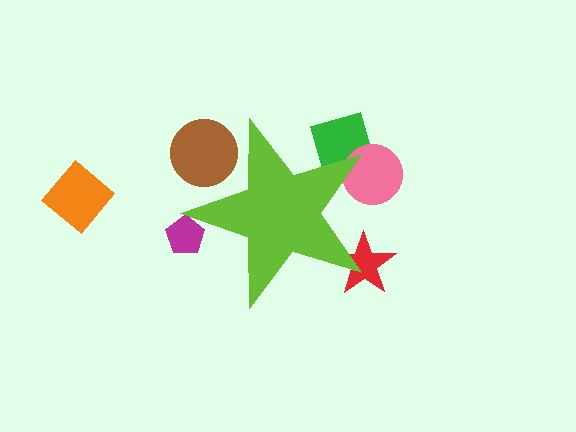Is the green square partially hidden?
Yes, the green square is partially hidden behind the lime star.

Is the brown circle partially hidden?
Yes, the brown circle is partially hidden behind the lime star.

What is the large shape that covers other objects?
A lime star.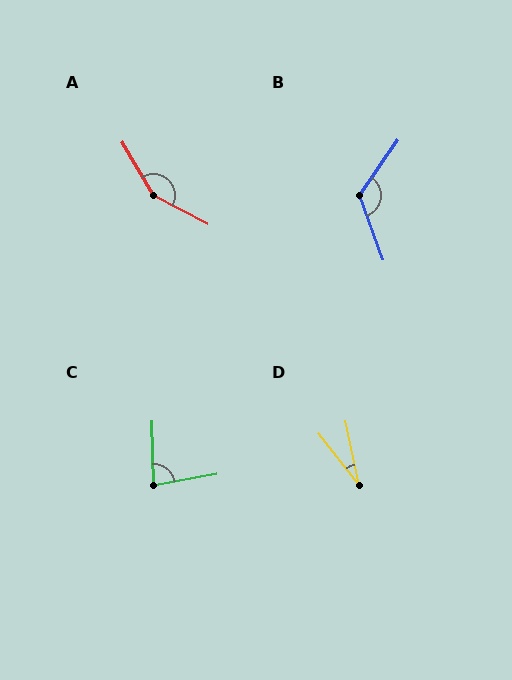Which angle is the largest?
A, at approximately 148 degrees.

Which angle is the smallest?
D, at approximately 26 degrees.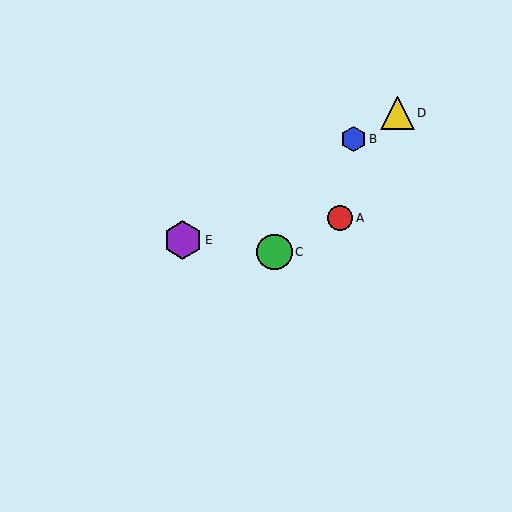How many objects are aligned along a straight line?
3 objects (B, D, E) are aligned along a straight line.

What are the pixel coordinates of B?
Object B is at (354, 139).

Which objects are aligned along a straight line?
Objects B, D, E are aligned along a straight line.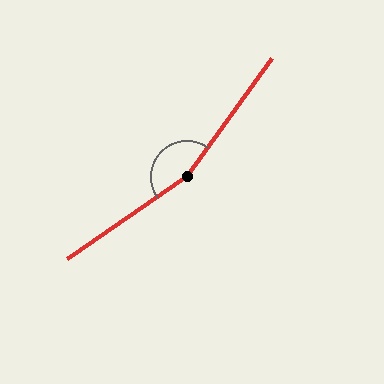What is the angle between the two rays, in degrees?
Approximately 160 degrees.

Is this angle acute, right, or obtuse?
It is obtuse.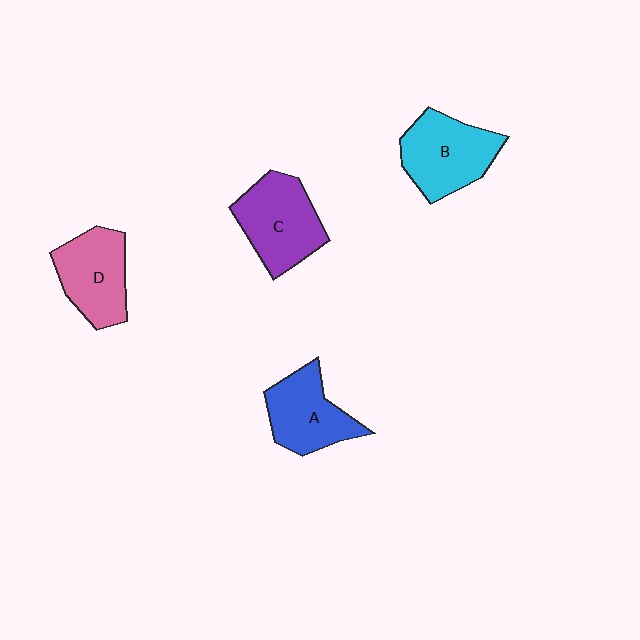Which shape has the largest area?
Shape C (purple).